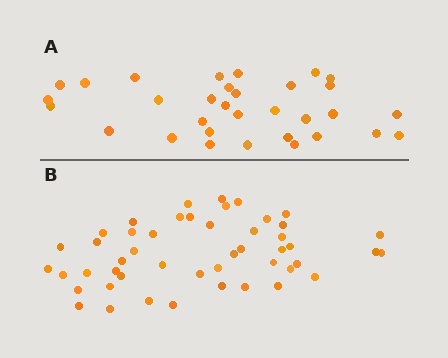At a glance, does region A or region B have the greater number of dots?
Region B (the bottom region) has more dots.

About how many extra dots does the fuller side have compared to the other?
Region B has approximately 15 more dots than region A.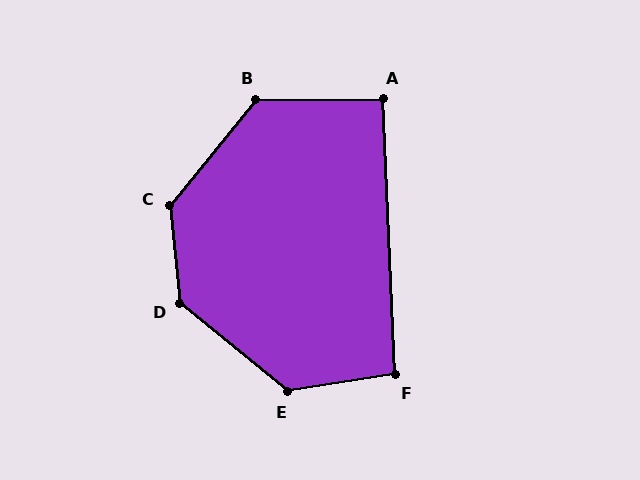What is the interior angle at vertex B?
Approximately 129 degrees (obtuse).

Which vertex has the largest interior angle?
C, at approximately 135 degrees.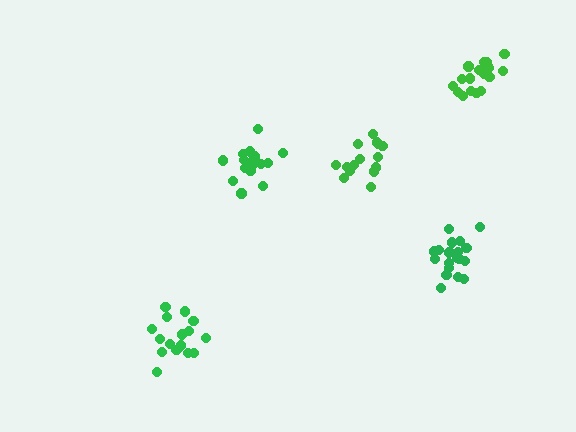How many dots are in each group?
Group 1: 16 dots, Group 2: 18 dots, Group 3: 20 dots, Group 4: 15 dots, Group 5: 20 dots (89 total).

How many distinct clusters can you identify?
There are 5 distinct clusters.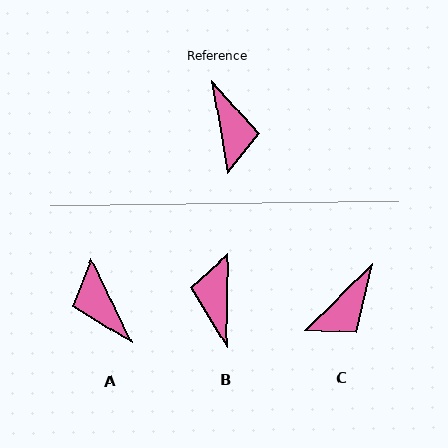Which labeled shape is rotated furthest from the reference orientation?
B, about 170 degrees away.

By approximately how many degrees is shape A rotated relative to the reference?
Approximately 164 degrees clockwise.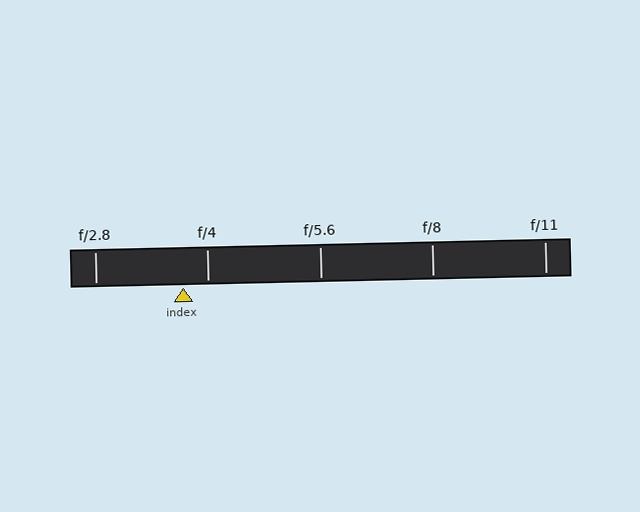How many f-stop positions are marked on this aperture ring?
There are 5 f-stop positions marked.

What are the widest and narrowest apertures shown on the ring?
The widest aperture shown is f/2.8 and the narrowest is f/11.